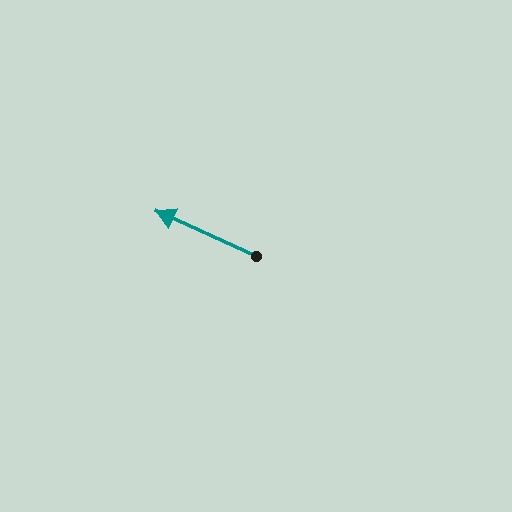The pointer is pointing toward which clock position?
Roughly 10 o'clock.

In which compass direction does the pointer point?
Northwest.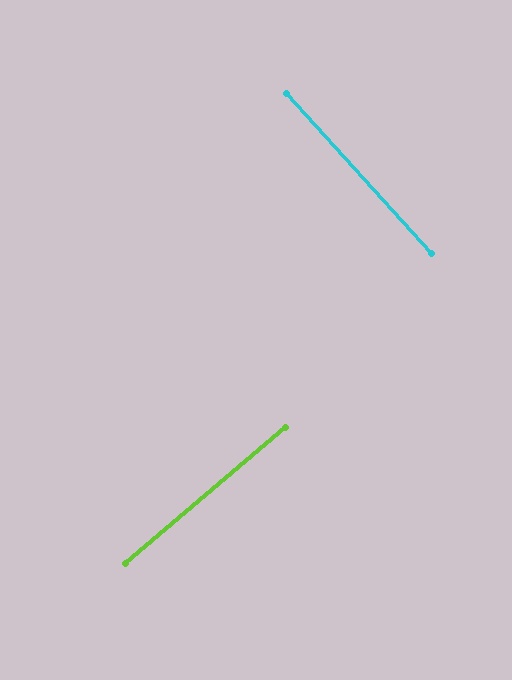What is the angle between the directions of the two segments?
Approximately 88 degrees.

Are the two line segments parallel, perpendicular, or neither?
Perpendicular — they meet at approximately 88°.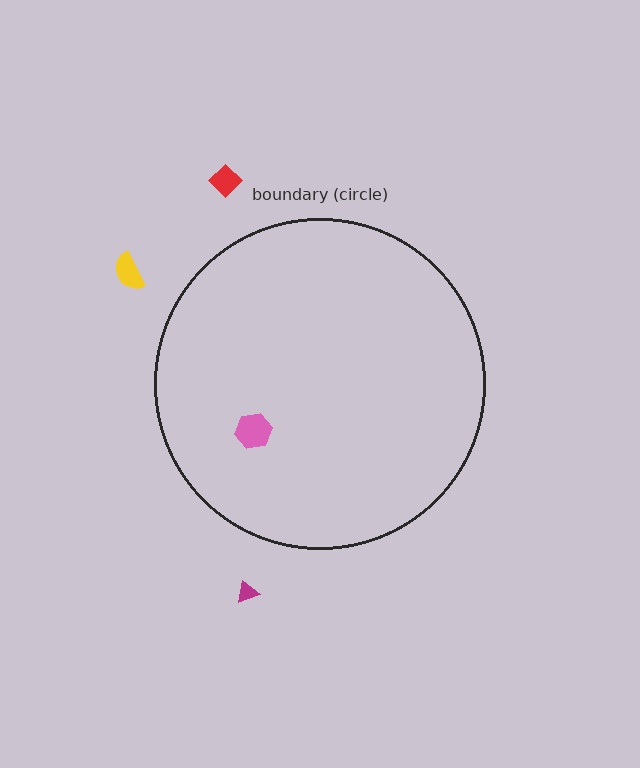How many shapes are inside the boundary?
1 inside, 3 outside.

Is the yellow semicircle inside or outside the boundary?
Outside.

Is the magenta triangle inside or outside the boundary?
Outside.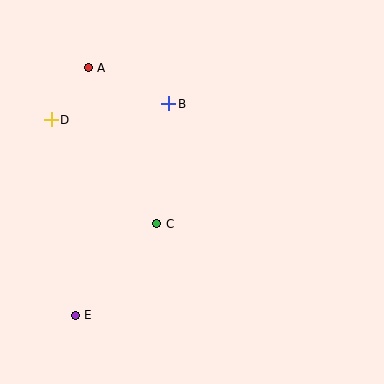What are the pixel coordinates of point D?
Point D is at (51, 120).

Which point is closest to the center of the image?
Point C at (156, 224) is closest to the center.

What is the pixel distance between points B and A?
The distance between B and A is 88 pixels.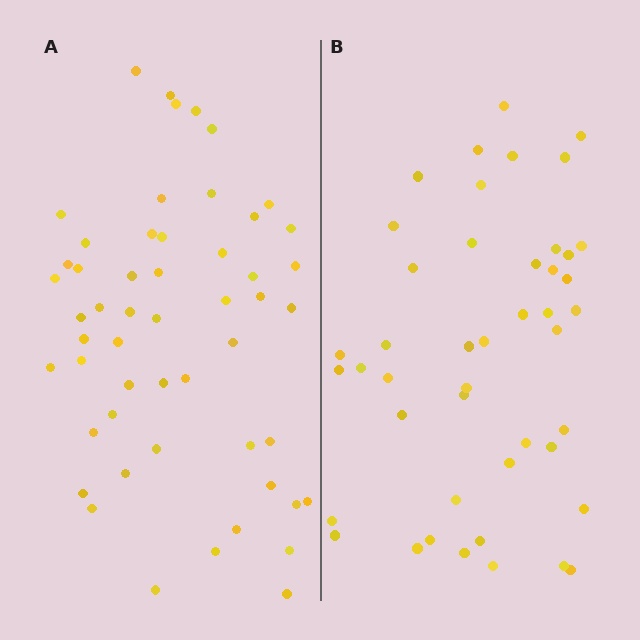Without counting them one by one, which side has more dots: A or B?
Region A (the left region) has more dots.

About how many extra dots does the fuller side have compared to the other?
Region A has roughly 8 or so more dots than region B.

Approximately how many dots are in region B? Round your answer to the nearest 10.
About 40 dots. (The exact count is 45, which rounds to 40.)